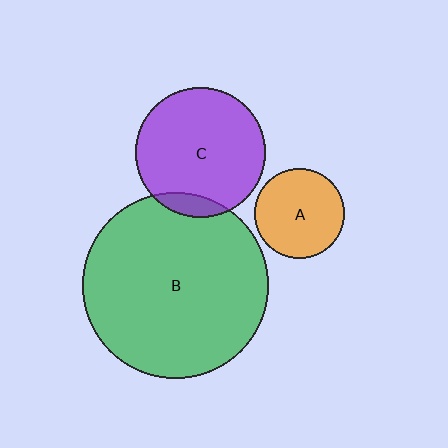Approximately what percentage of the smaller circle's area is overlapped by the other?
Approximately 10%.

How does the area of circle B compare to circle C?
Approximately 2.0 times.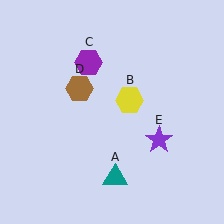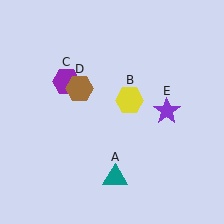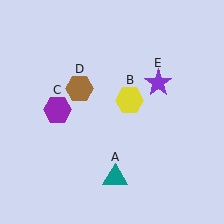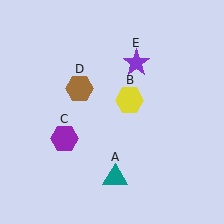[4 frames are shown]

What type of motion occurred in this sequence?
The purple hexagon (object C), purple star (object E) rotated counterclockwise around the center of the scene.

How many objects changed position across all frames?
2 objects changed position: purple hexagon (object C), purple star (object E).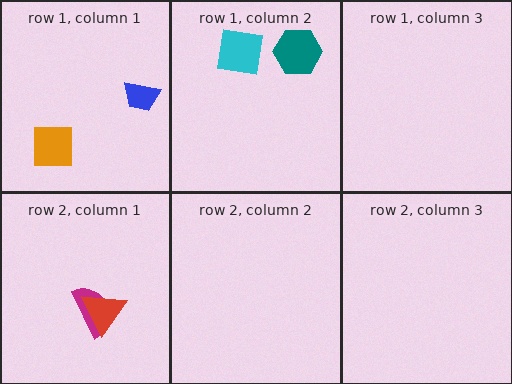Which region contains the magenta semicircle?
The row 2, column 1 region.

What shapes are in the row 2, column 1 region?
The magenta semicircle, the red triangle.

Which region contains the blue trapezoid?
The row 1, column 1 region.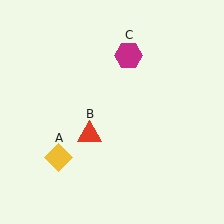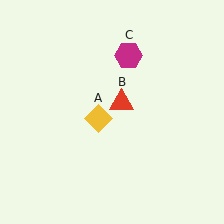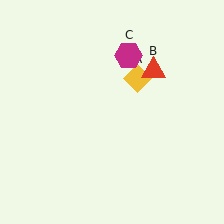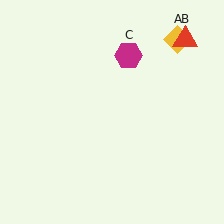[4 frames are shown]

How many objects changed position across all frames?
2 objects changed position: yellow diamond (object A), red triangle (object B).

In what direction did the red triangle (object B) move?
The red triangle (object B) moved up and to the right.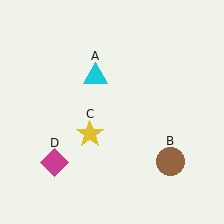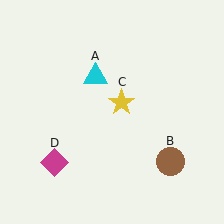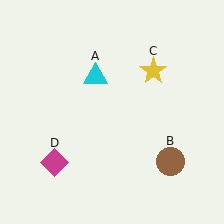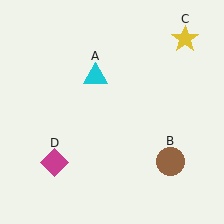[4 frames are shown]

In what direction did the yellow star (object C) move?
The yellow star (object C) moved up and to the right.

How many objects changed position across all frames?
1 object changed position: yellow star (object C).